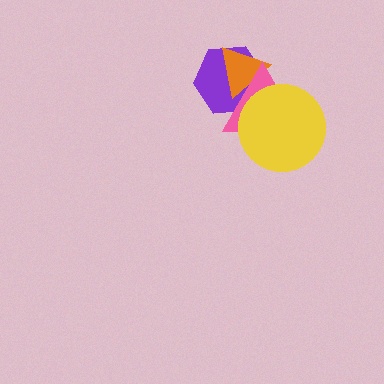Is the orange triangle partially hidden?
Yes, it is partially covered by another shape.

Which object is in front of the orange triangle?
The pink triangle is in front of the orange triangle.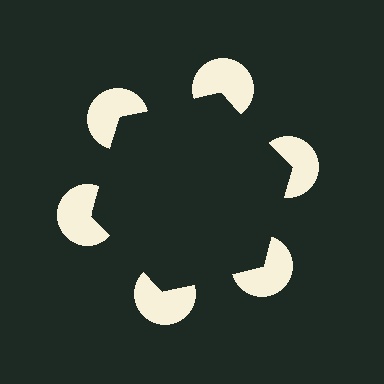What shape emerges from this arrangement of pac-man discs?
An illusory hexagon — its edges are inferred from the aligned wedge cuts in the pac-man discs, not physically drawn.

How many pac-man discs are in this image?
There are 6 — one at each vertex of the illusory hexagon.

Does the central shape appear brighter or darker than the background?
It typically appears slightly darker than the background, even though no actual brightness change is drawn.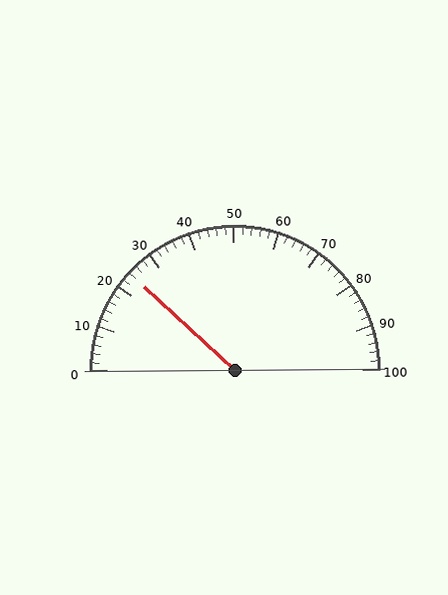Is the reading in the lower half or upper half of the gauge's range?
The reading is in the lower half of the range (0 to 100).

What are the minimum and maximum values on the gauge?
The gauge ranges from 0 to 100.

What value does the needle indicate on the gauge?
The needle indicates approximately 24.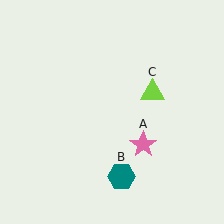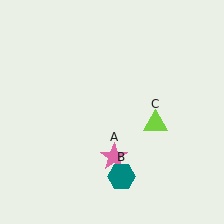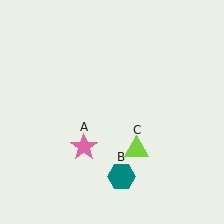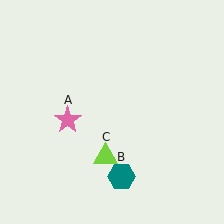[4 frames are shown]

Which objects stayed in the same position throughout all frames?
Teal hexagon (object B) remained stationary.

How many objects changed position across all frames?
2 objects changed position: pink star (object A), lime triangle (object C).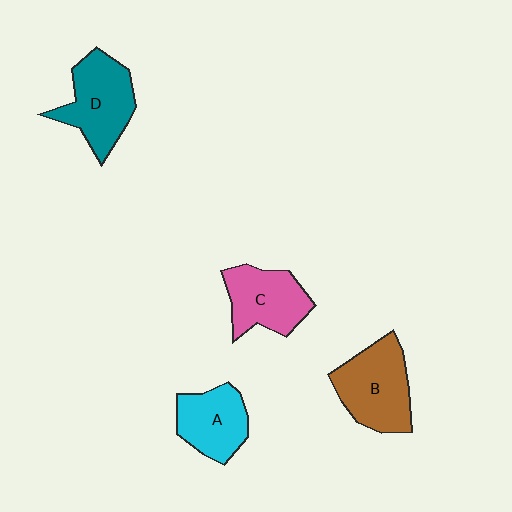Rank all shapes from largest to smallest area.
From largest to smallest: B (brown), D (teal), C (pink), A (cyan).